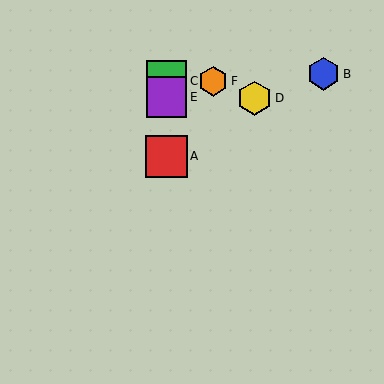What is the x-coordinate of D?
Object D is at x≈255.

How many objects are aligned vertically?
3 objects (A, C, E) are aligned vertically.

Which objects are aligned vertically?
Objects A, C, E are aligned vertically.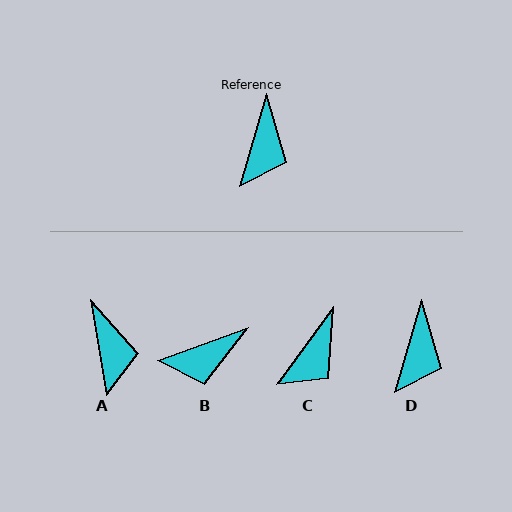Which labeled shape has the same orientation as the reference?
D.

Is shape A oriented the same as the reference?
No, it is off by about 26 degrees.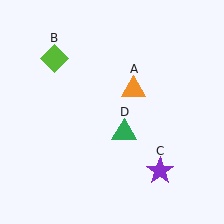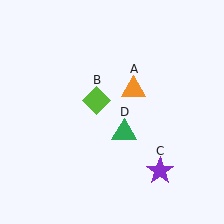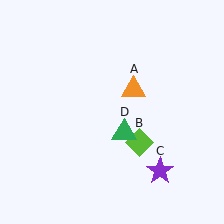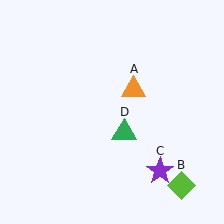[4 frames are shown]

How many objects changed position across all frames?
1 object changed position: lime diamond (object B).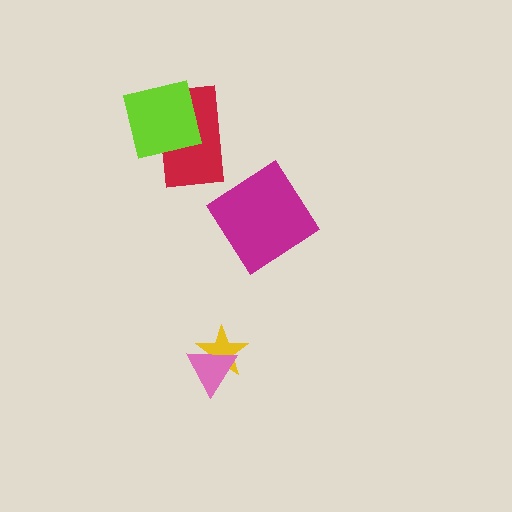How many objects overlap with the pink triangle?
1 object overlaps with the pink triangle.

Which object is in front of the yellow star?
The pink triangle is in front of the yellow star.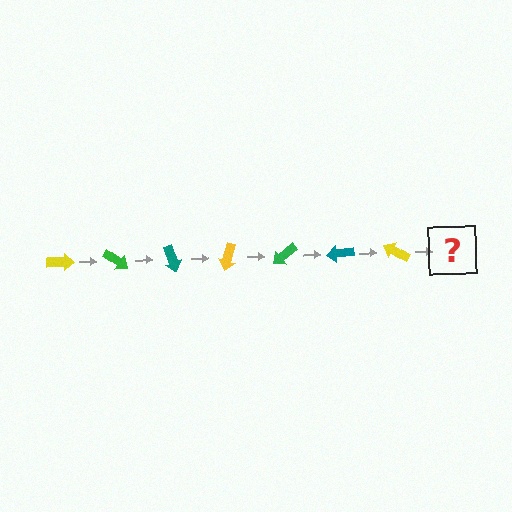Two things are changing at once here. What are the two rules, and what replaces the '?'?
The two rules are that it rotates 35 degrees each step and the color cycles through yellow, green, and teal. The '?' should be a green arrow, rotated 245 degrees from the start.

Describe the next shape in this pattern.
It should be a green arrow, rotated 245 degrees from the start.